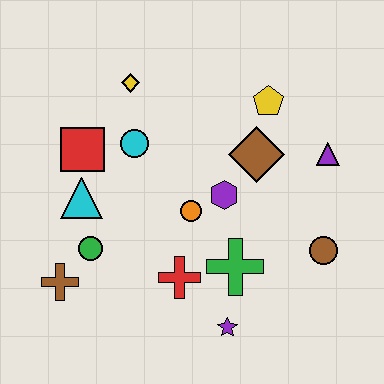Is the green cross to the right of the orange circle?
Yes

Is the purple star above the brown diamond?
No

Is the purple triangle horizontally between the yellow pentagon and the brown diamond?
No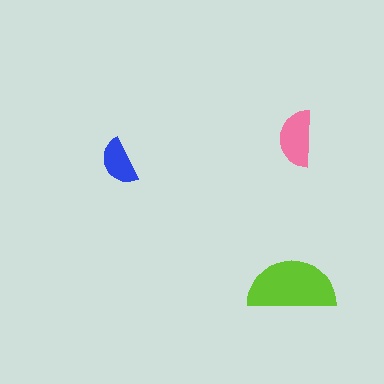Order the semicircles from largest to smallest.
the lime one, the pink one, the blue one.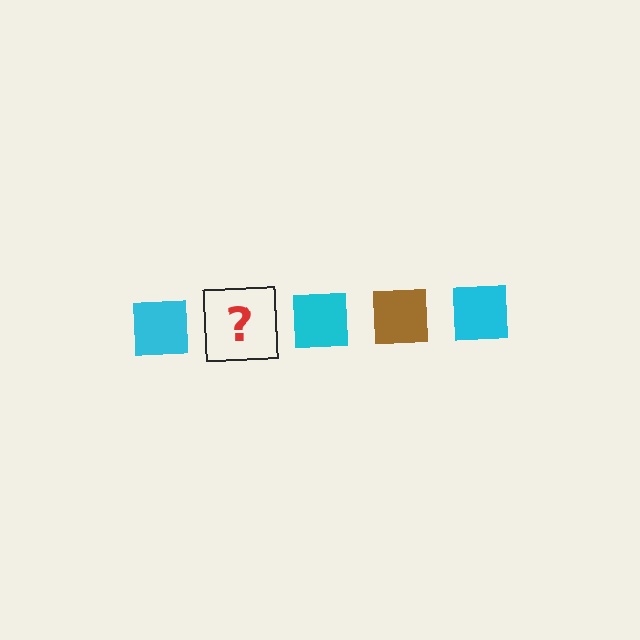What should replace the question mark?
The question mark should be replaced with a brown square.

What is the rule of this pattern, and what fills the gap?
The rule is that the pattern cycles through cyan, brown squares. The gap should be filled with a brown square.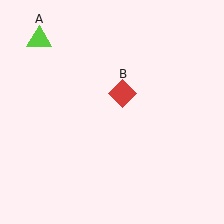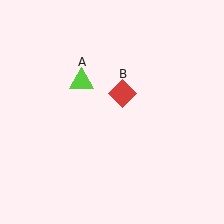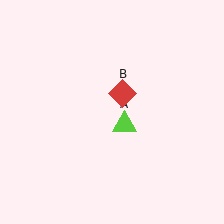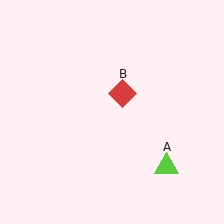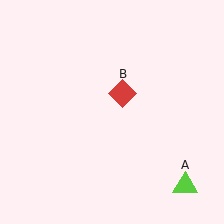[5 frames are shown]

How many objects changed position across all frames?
1 object changed position: lime triangle (object A).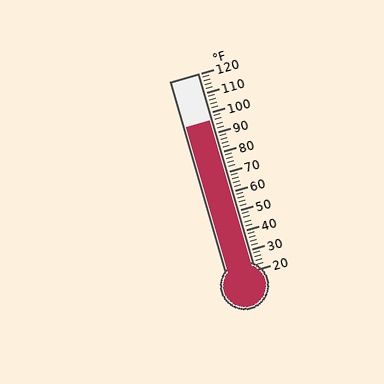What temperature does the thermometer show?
The thermometer shows approximately 96°F.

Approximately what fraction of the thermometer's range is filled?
The thermometer is filled to approximately 75% of its range.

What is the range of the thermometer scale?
The thermometer scale ranges from 20°F to 120°F.